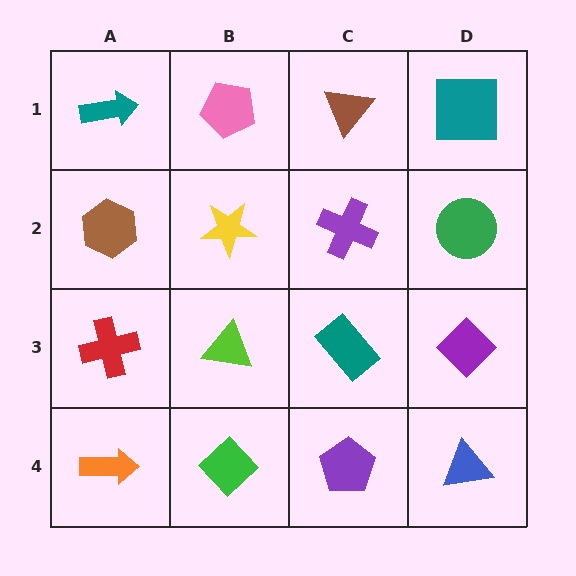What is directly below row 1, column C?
A purple cross.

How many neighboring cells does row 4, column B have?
3.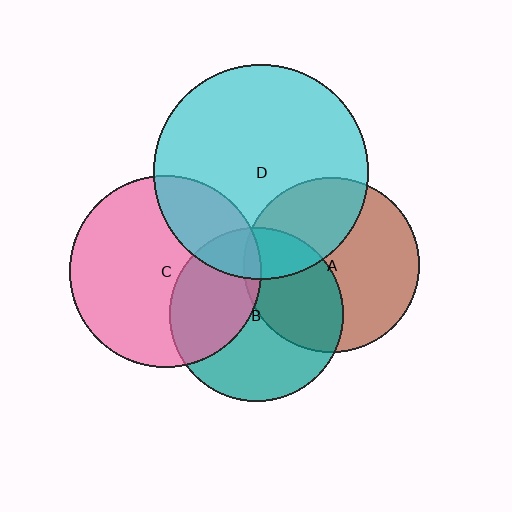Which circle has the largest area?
Circle D (cyan).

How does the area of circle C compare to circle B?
Approximately 1.2 times.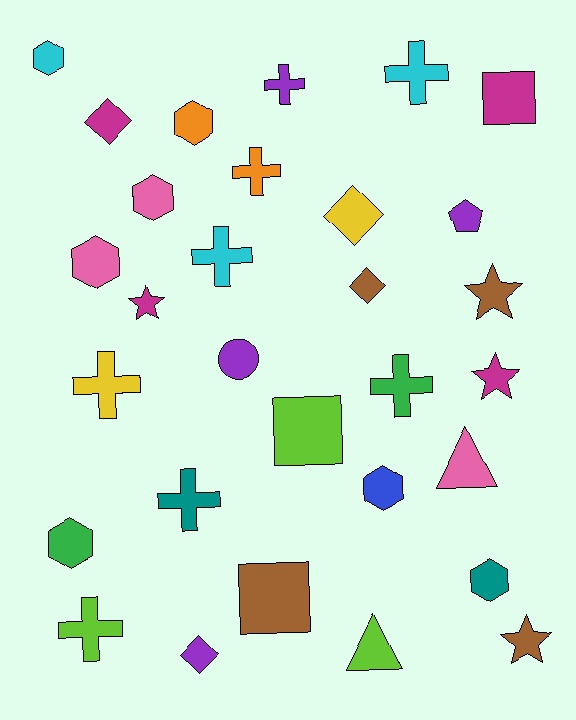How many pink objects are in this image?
There are 3 pink objects.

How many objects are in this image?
There are 30 objects.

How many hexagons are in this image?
There are 7 hexagons.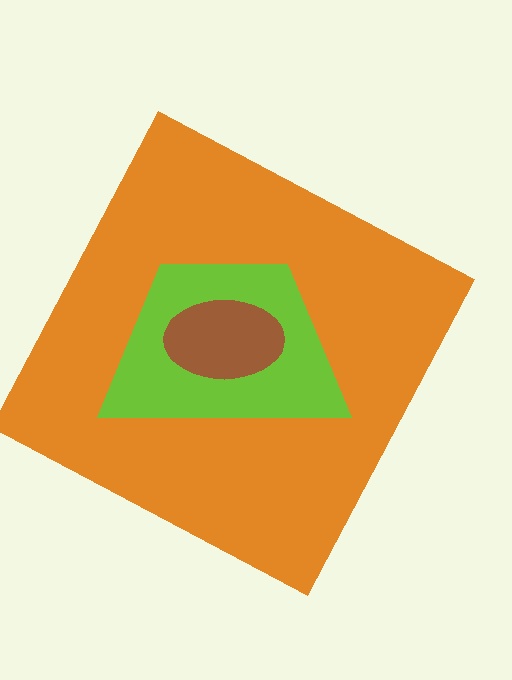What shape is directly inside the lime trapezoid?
The brown ellipse.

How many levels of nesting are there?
3.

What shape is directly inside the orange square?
The lime trapezoid.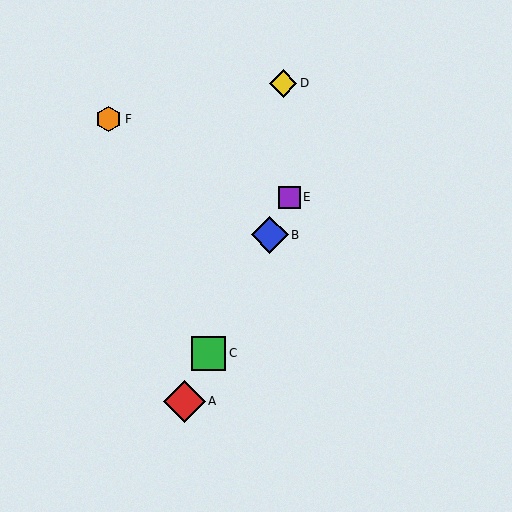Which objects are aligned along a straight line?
Objects A, B, C, E are aligned along a straight line.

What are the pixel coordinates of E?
Object E is at (289, 197).